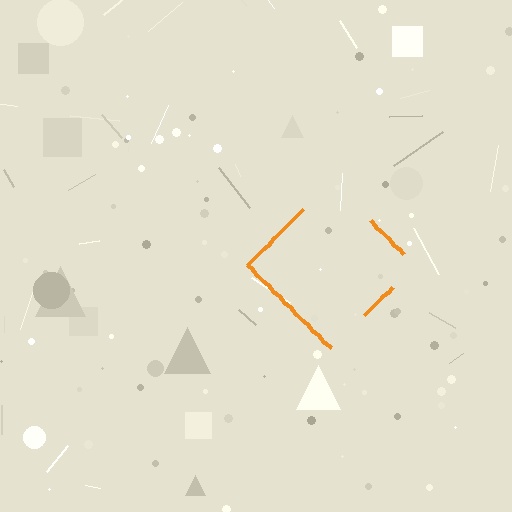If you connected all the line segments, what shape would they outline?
They would outline a diamond.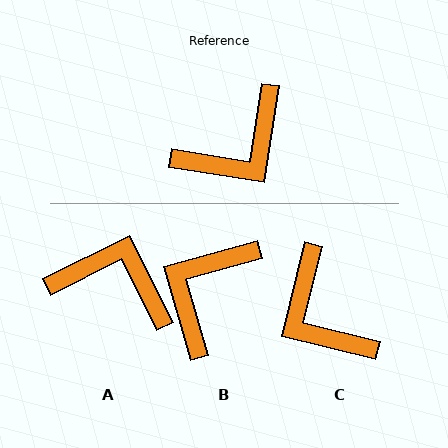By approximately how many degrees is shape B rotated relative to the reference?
Approximately 155 degrees clockwise.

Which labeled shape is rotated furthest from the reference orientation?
B, about 155 degrees away.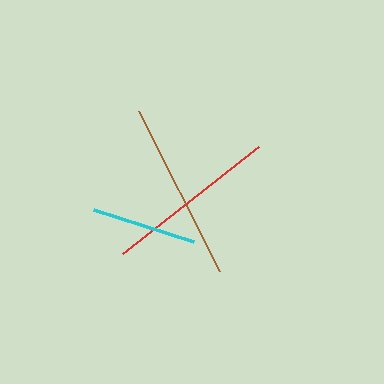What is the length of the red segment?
The red segment is approximately 173 pixels long.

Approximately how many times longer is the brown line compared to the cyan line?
The brown line is approximately 1.7 times the length of the cyan line.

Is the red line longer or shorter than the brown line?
The brown line is longer than the red line.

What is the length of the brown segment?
The brown segment is approximately 180 pixels long.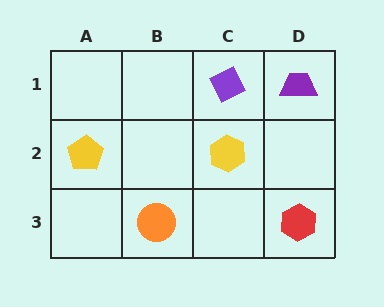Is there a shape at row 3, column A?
No, that cell is empty.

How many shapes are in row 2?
2 shapes.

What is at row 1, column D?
A purple trapezoid.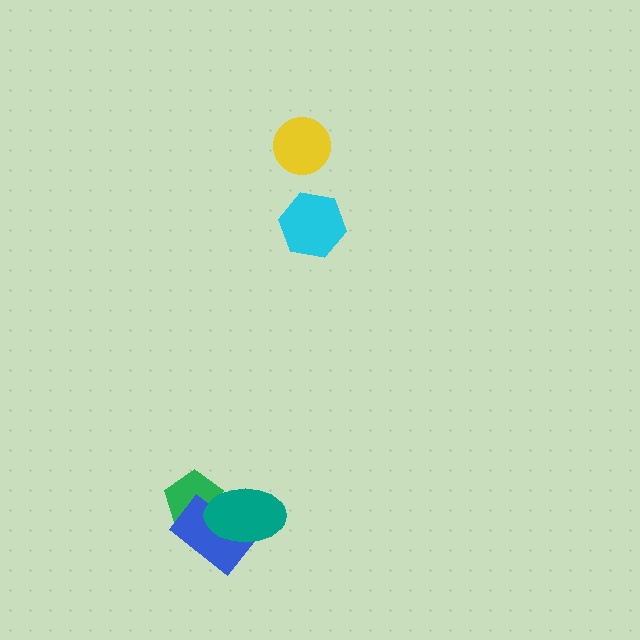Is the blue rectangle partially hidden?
Yes, it is partially covered by another shape.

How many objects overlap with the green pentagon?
2 objects overlap with the green pentagon.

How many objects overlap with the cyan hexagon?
0 objects overlap with the cyan hexagon.